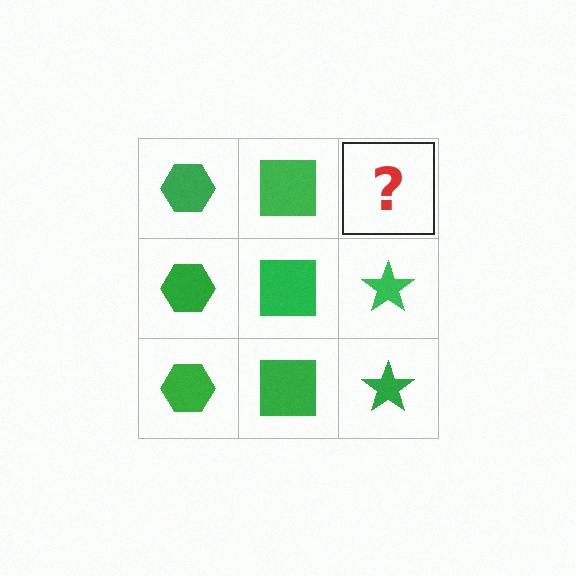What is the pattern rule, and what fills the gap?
The rule is that each column has a consistent shape. The gap should be filled with a green star.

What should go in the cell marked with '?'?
The missing cell should contain a green star.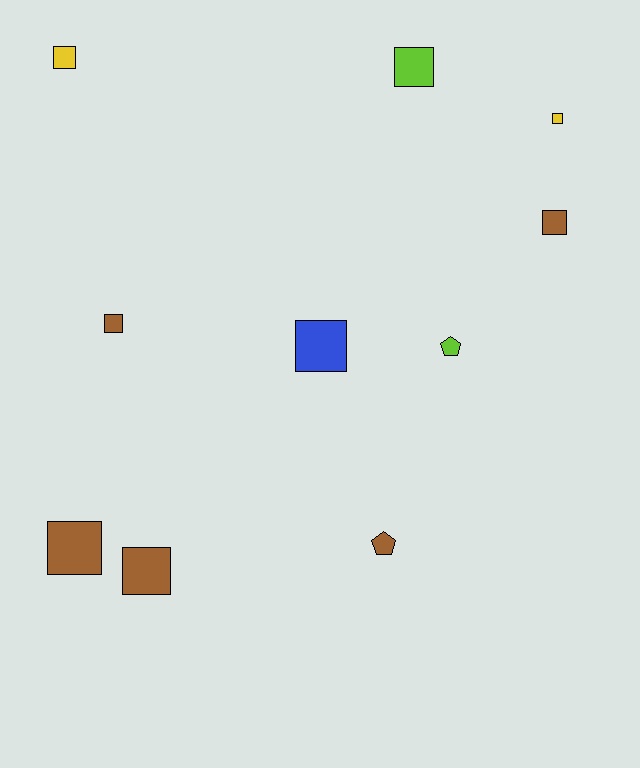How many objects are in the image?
There are 10 objects.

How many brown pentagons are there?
There is 1 brown pentagon.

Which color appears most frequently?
Brown, with 5 objects.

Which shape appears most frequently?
Square, with 8 objects.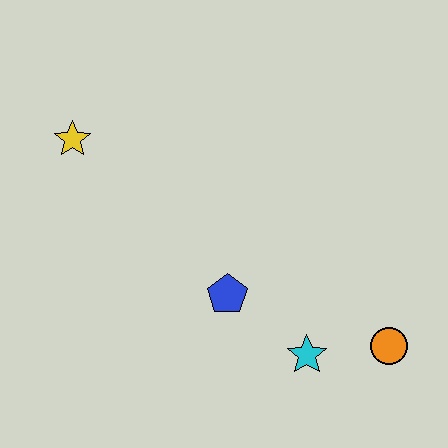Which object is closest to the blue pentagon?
The cyan star is closest to the blue pentagon.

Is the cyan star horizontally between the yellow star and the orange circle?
Yes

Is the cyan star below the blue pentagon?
Yes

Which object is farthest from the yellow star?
The orange circle is farthest from the yellow star.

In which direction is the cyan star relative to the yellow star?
The cyan star is to the right of the yellow star.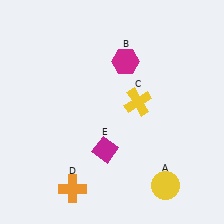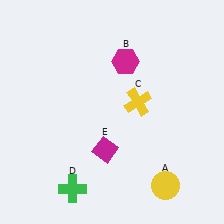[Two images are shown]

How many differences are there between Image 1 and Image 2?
There is 1 difference between the two images.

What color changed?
The cross (D) changed from orange in Image 1 to green in Image 2.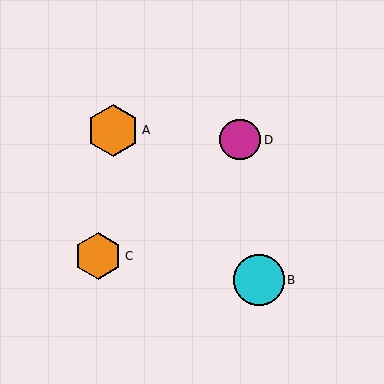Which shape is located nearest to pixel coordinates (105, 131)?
The orange hexagon (labeled A) at (113, 130) is nearest to that location.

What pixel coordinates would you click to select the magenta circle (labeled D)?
Click at (240, 140) to select the magenta circle D.